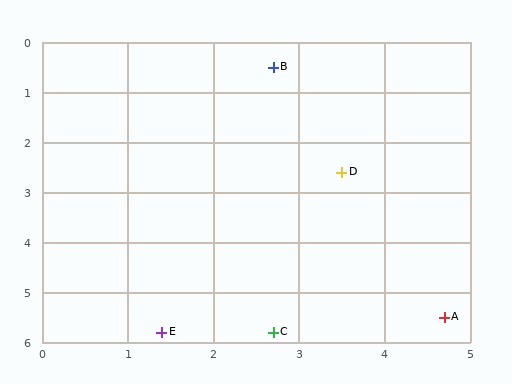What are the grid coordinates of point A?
Point A is at approximately (4.7, 5.5).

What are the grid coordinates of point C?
Point C is at approximately (2.7, 5.8).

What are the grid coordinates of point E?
Point E is at approximately (1.4, 5.8).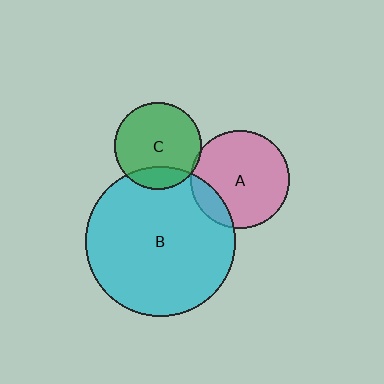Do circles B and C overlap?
Yes.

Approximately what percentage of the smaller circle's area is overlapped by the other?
Approximately 20%.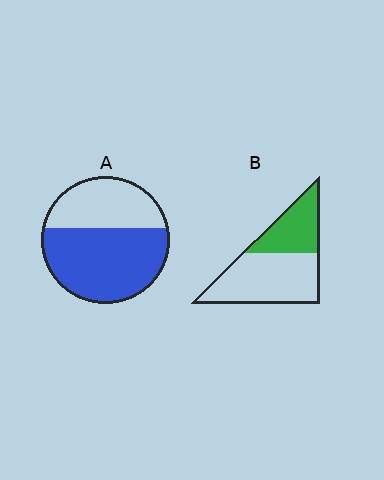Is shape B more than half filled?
No.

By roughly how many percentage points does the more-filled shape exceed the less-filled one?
By roughly 25 percentage points (A over B).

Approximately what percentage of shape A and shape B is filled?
A is approximately 60% and B is approximately 35%.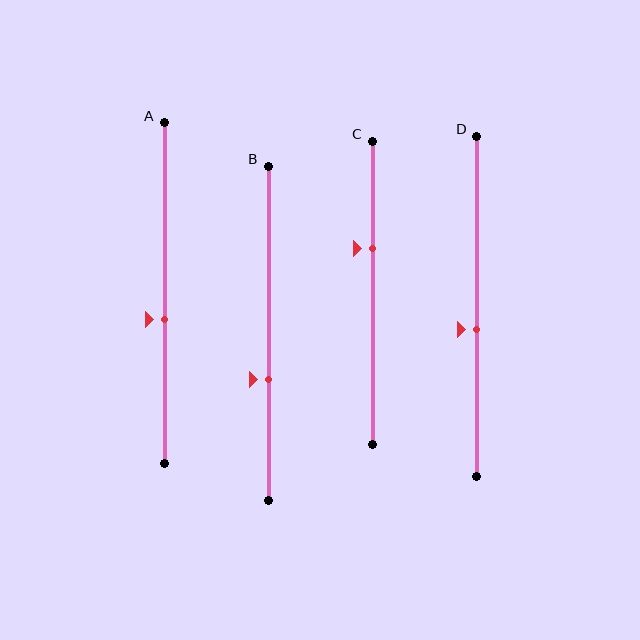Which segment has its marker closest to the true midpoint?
Segment D has its marker closest to the true midpoint.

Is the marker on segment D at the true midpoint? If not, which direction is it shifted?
No, the marker on segment D is shifted downward by about 7% of the segment length.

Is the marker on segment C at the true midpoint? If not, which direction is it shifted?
No, the marker on segment C is shifted upward by about 15% of the segment length.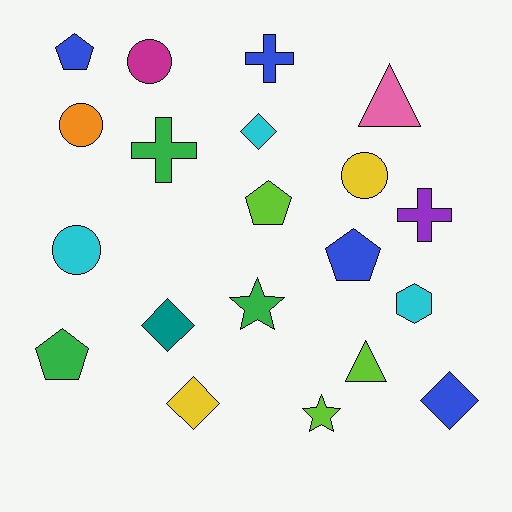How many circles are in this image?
There are 4 circles.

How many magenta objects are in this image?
There is 1 magenta object.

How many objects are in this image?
There are 20 objects.